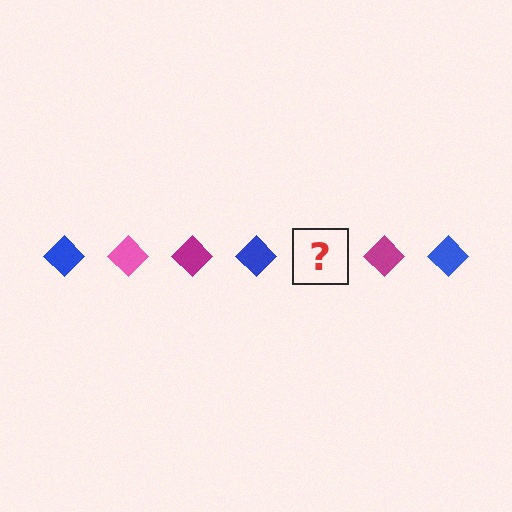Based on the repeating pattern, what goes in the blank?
The blank should be a pink diamond.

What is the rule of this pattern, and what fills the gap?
The rule is that the pattern cycles through blue, pink, magenta diamonds. The gap should be filled with a pink diamond.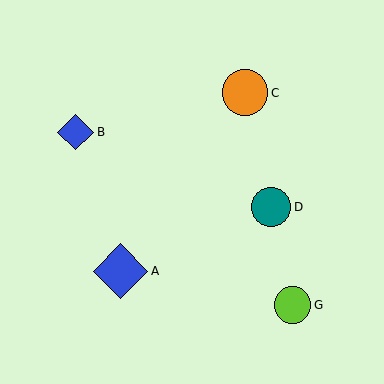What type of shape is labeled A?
Shape A is a blue diamond.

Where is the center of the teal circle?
The center of the teal circle is at (271, 207).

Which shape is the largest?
The blue diamond (labeled A) is the largest.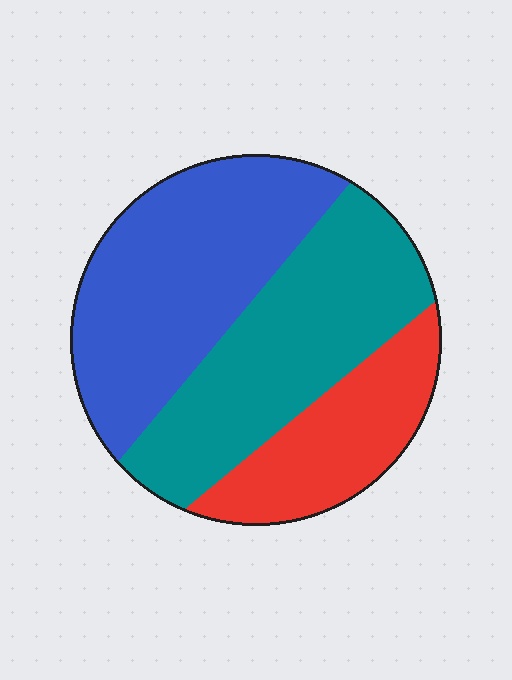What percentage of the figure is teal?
Teal covers roughly 40% of the figure.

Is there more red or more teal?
Teal.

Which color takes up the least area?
Red, at roughly 20%.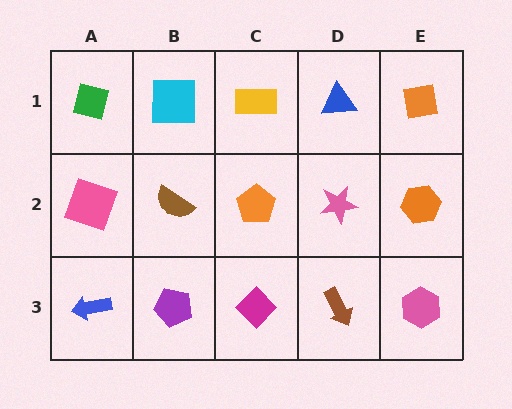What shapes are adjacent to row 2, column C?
A yellow rectangle (row 1, column C), a magenta diamond (row 3, column C), a brown semicircle (row 2, column B), a pink star (row 2, column D).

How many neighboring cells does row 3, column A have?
2.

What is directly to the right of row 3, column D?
A pink hexagon.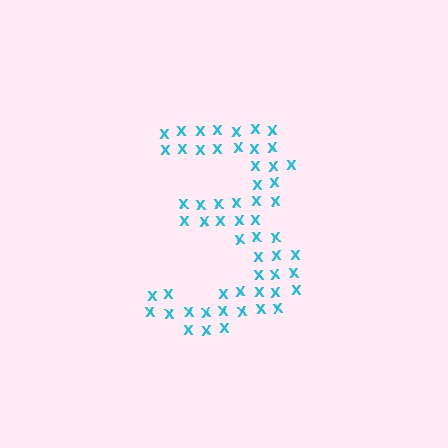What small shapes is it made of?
It is made of small letter X's.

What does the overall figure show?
The overall figure shows the digit 3.